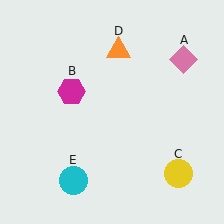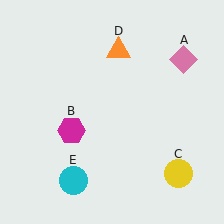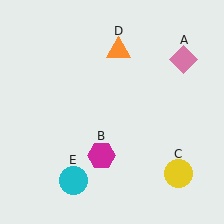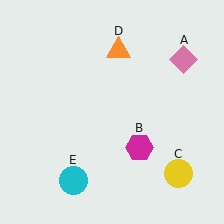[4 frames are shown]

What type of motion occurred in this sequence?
The magenta hexagon (object B) rotated counterclockwise around the center of the scene.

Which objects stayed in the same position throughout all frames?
Pink diamond (object A) and yellow circle (object C) and orange triangle (object D) and cyan circle (object E) remained stationary.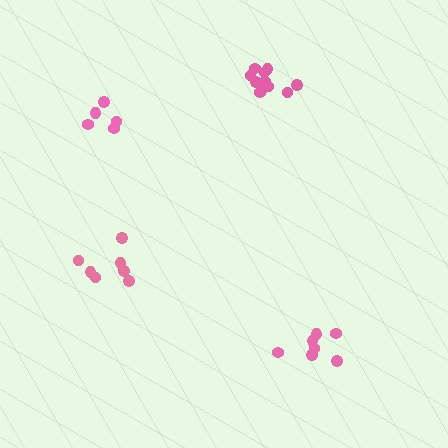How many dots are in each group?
Group 1: 7 dots, Group 2: 7 dots, Group 3: 11 dots, Group 4: 5 dots (30 total).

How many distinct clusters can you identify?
There are 4 distinct clusters.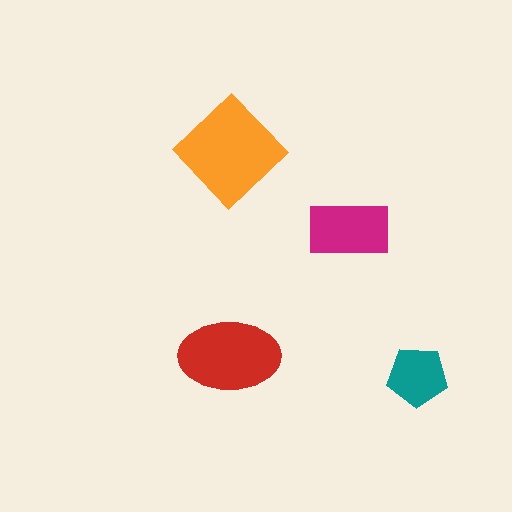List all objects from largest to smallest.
The orange diamond, the red ellipse, the magenta rectangle, the teal pentagon.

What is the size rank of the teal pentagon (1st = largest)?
4th.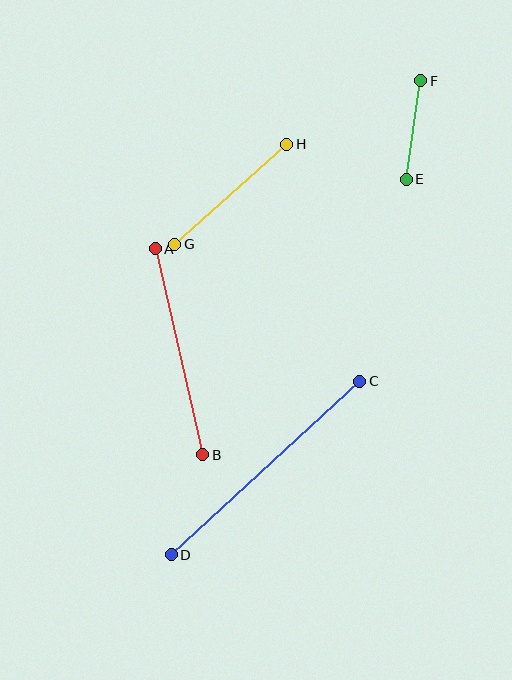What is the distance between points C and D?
The distance is approximately 256 pixels.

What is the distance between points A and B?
The distance is approximately 211 pixels.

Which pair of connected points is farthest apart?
Points C and D are farthest apart.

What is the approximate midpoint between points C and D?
The midpoint is at approximately (265, 468) pixels.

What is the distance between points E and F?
The distance is approximately 100 pixels.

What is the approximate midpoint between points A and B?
The midpoint is at approximately (179, 352) pixels.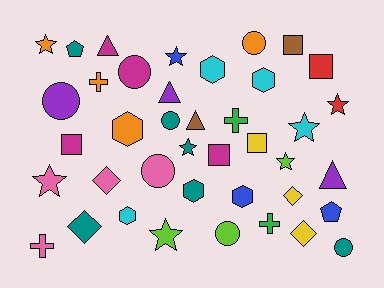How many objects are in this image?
There are 40 objects.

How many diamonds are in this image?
There are 4 diamonds.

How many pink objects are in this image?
There are 4 pink objects.